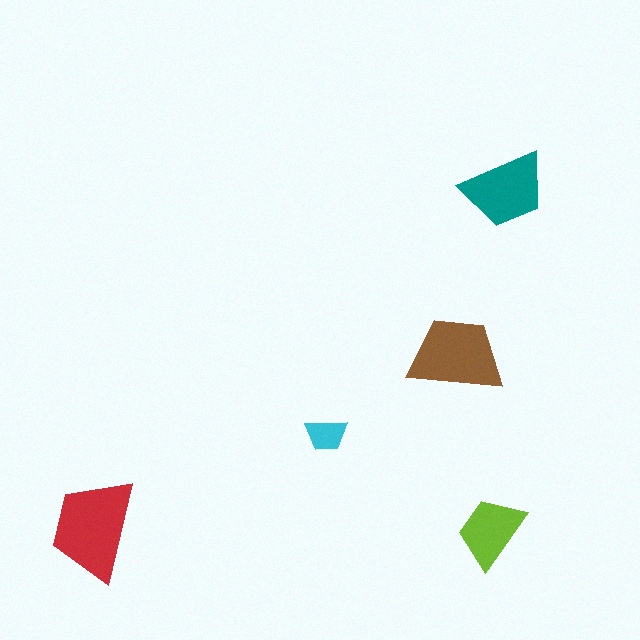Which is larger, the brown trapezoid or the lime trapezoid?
The brown one.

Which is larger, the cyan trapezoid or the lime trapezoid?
The lime one.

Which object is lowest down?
The lime trapezoid is bottommost.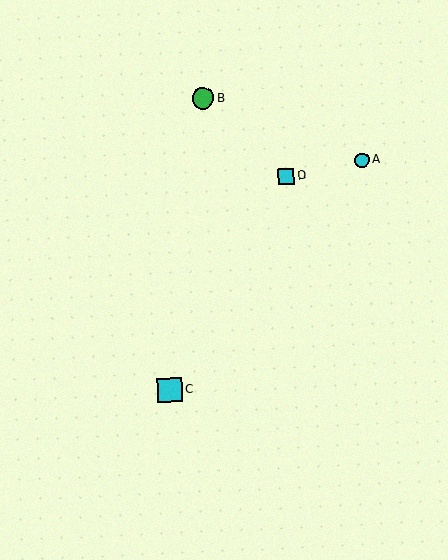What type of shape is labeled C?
Shape C is a cyan square.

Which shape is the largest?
The cyan square (labeled C) is the largest.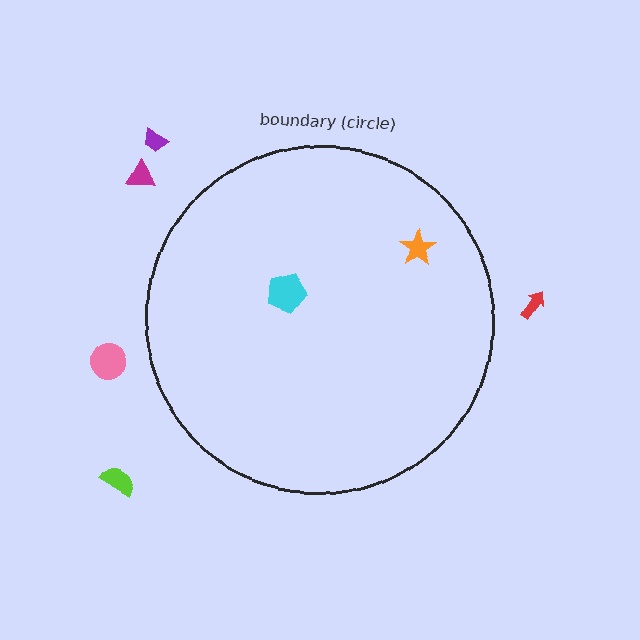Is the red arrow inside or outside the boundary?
Outside.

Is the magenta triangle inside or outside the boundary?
Outside.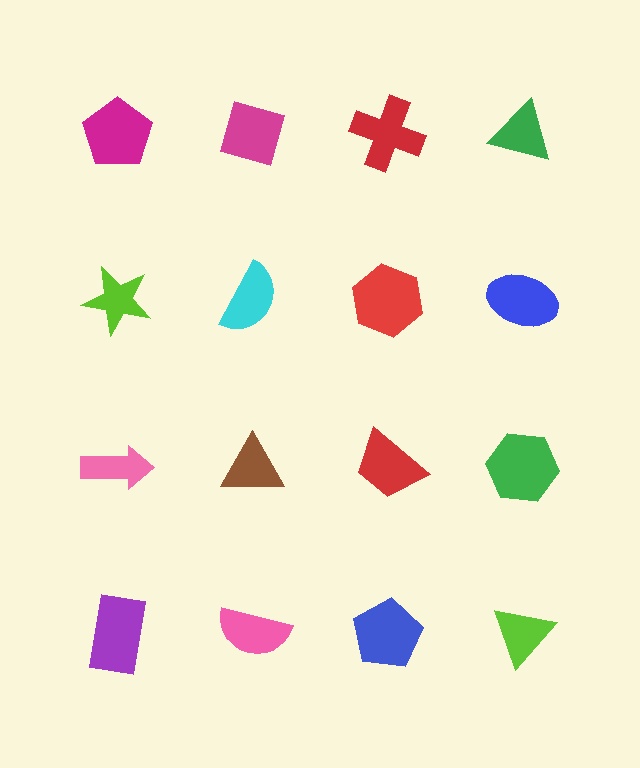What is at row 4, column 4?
A lime triangle.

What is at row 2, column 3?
A red hexagon.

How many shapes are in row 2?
4 shapes.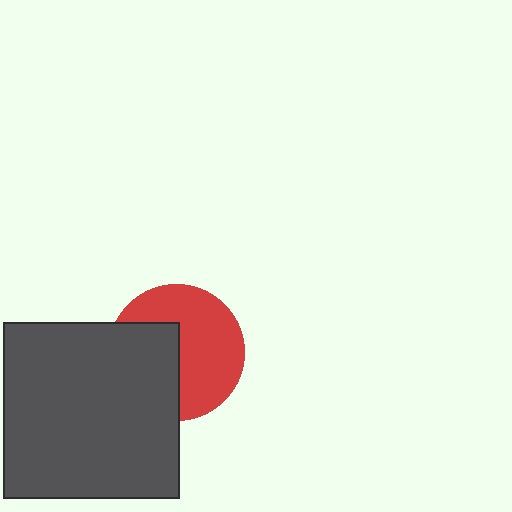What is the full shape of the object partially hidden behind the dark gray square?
The partially hidden object is a red circle.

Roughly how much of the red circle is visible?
About half of it is visible (roughly 59%).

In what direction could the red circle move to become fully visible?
The red circle could move right. That would shift it out from behind the dark gray square entirely.